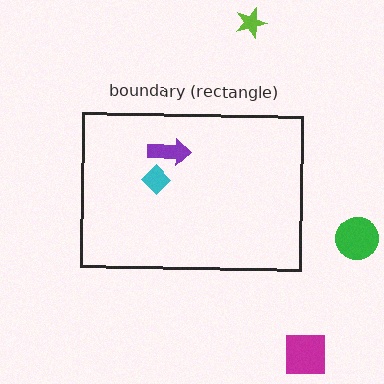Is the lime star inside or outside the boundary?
Outside.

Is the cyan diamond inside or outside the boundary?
Inside.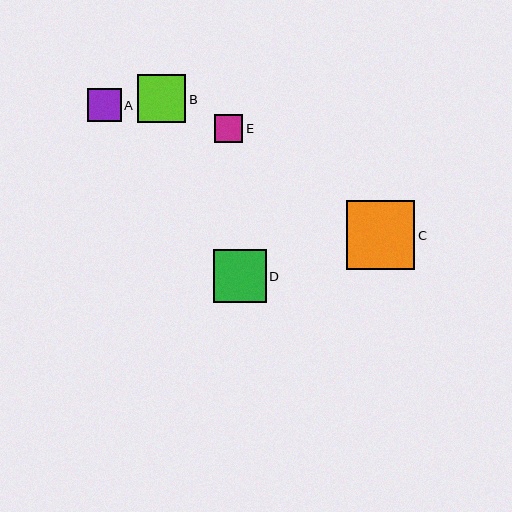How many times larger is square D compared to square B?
Square D is approximately 1.1 times the size of square B.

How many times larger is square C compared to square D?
Square C is approximately 1.3 times the size of square D.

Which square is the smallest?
Square E is the smallest with a size of approximately 28 pixels.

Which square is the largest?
Square C is the largest with a size of approximately 68 pixels.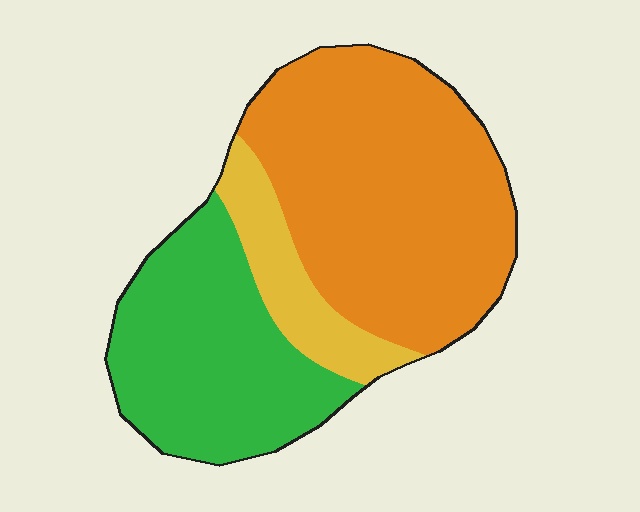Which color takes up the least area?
Yellow, at roughly 15%.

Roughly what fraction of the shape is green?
Green takes up about one third (1/3) of the shape.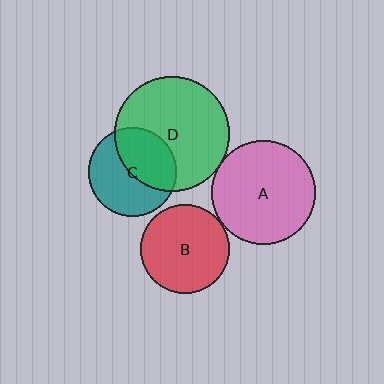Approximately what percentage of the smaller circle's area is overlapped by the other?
Approximately 5%.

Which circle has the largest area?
Circle D (green).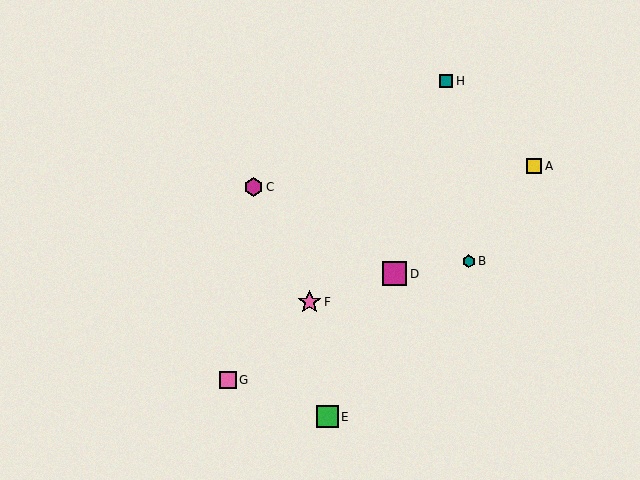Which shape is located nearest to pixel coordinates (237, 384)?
The pink square (labeled G) at (228, 380) is nearest to that location.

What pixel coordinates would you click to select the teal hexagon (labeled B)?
Click at (469, 261) to select the teal hexagon B.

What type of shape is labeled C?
Shape C is a magenta hexagon.